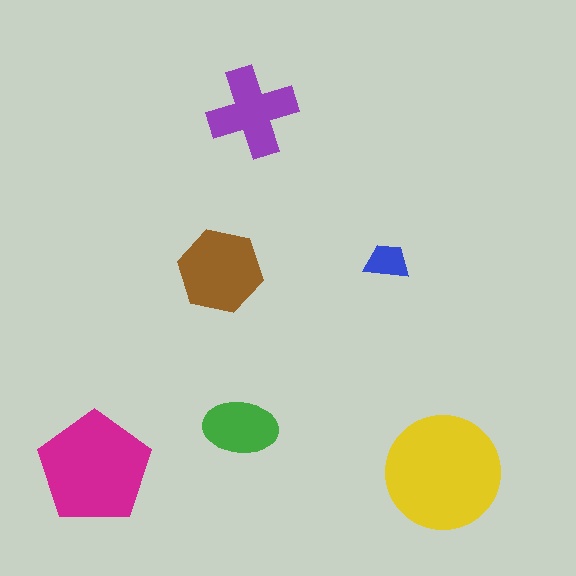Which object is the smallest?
The blue trapezoid.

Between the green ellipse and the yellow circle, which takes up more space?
The yellow circle.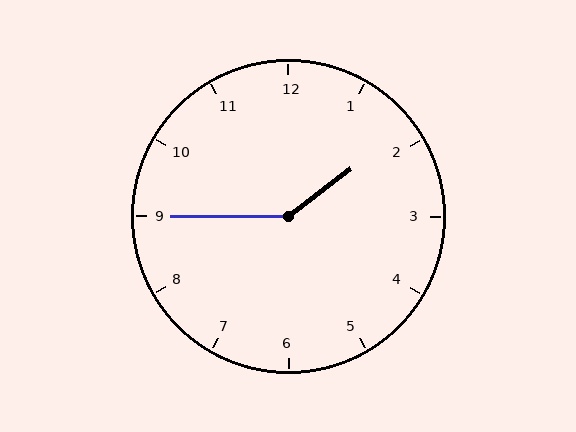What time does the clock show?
1:45.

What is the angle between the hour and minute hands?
Approximately 142 degrees.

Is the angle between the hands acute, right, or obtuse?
It is obtuse.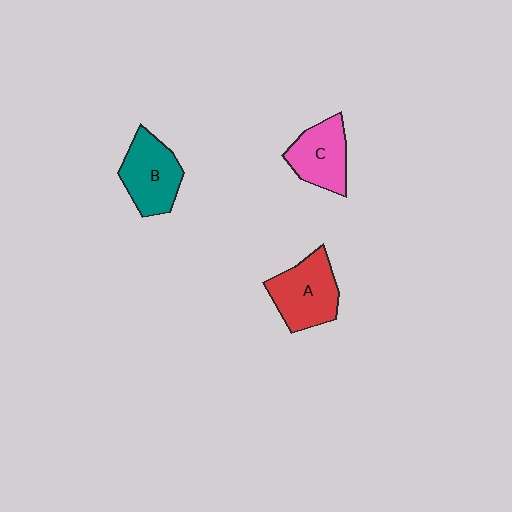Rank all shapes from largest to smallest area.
From largest to smallest: A (red), B (teal), C (pink).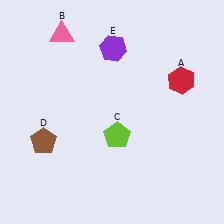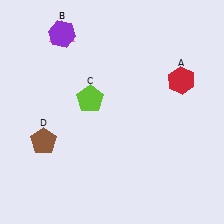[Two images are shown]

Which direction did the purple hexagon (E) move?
The purple hexagon (E) moved left.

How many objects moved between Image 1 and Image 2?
2 objects moved between the two images.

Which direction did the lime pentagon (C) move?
The lime pentagon (C) moved up.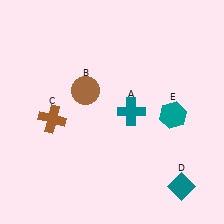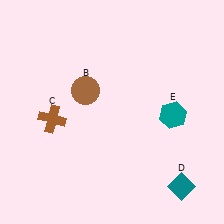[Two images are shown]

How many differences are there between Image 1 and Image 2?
There is 1 difference between the two images.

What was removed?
The teal cross (A) was removed in Image 2.